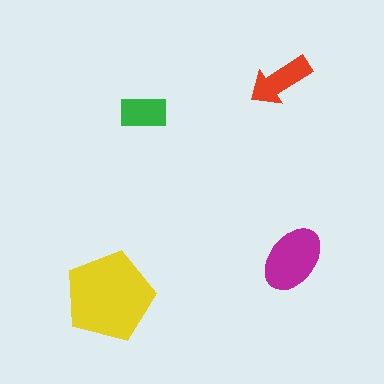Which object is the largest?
The yellow pentagon.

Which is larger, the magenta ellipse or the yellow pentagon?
The yellow pentagon.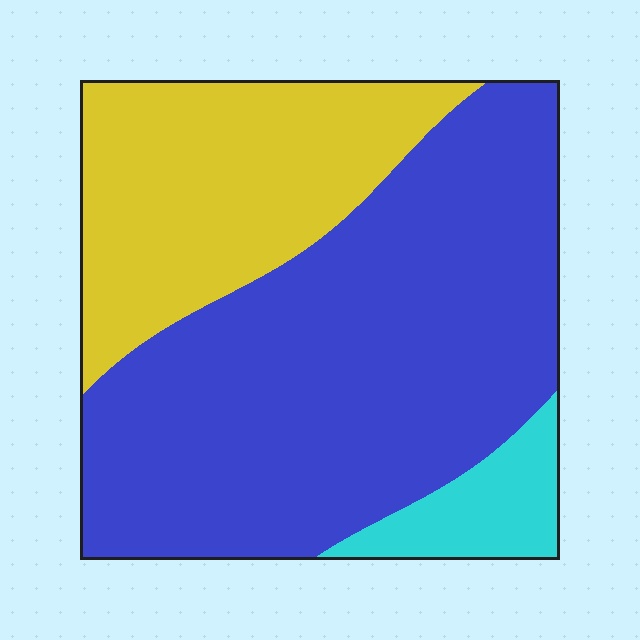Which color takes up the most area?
Blue, at roughly 60%.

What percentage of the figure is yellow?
Yellow takes up about one third (1/3) of the figure.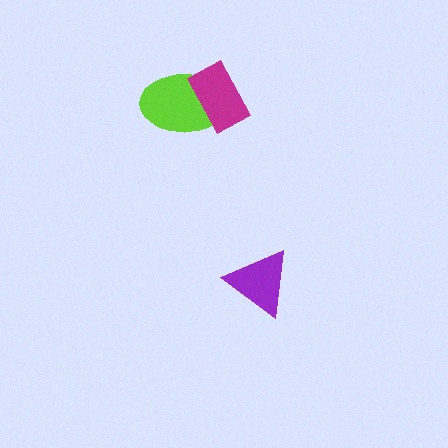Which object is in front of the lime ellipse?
The magenta rectangle is in front of the lime ellipse.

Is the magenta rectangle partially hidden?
No, no other shape covers it.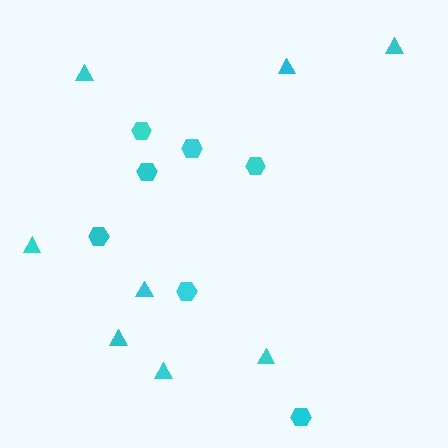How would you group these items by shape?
There are 2 groups: one group of hexagons (7) and one group of triangles (8).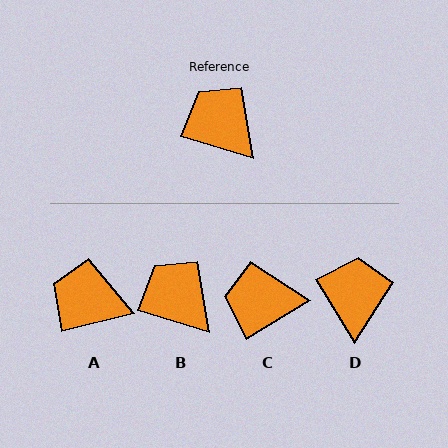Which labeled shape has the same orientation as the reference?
B.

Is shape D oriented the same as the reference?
No, it is off by about 42 degrees.